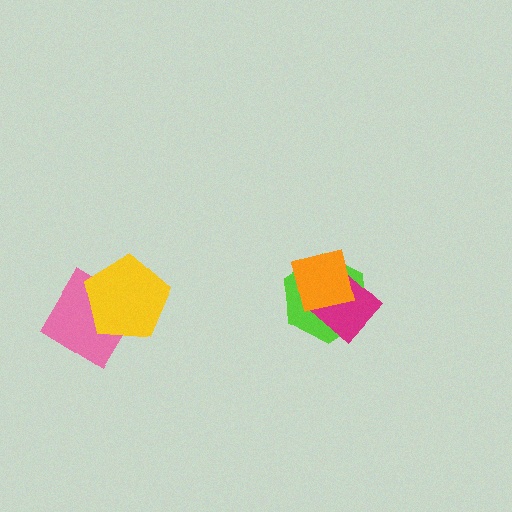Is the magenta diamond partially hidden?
Yes, it is partially covered by another shape.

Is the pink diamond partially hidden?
Yes, it is partially covered by another shape.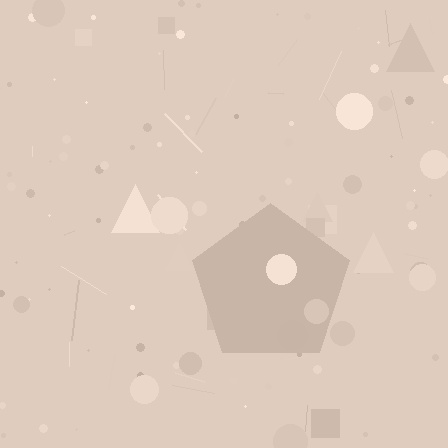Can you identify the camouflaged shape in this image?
The camouflaged shape is a pentagon.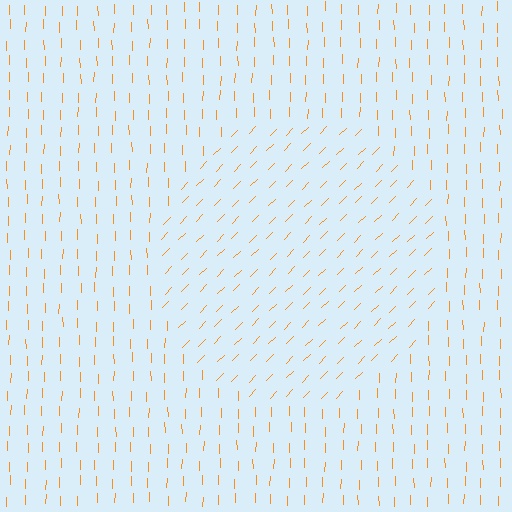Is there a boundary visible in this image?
Yes, there is a texture boundary formed by a change in line orientation.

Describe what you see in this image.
The image is filled with small orange line segments. A circle region in the image has lines oriented differently from the surrounding lines, creating a visible texture boundary.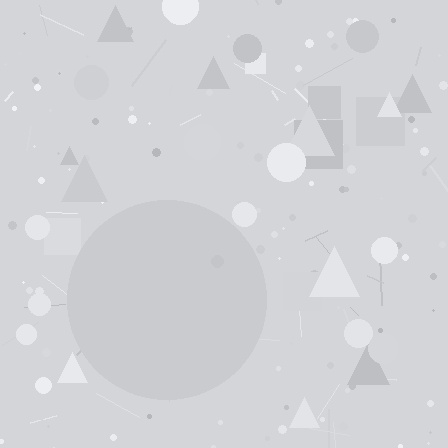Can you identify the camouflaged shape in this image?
The camouflaged shape is a circle.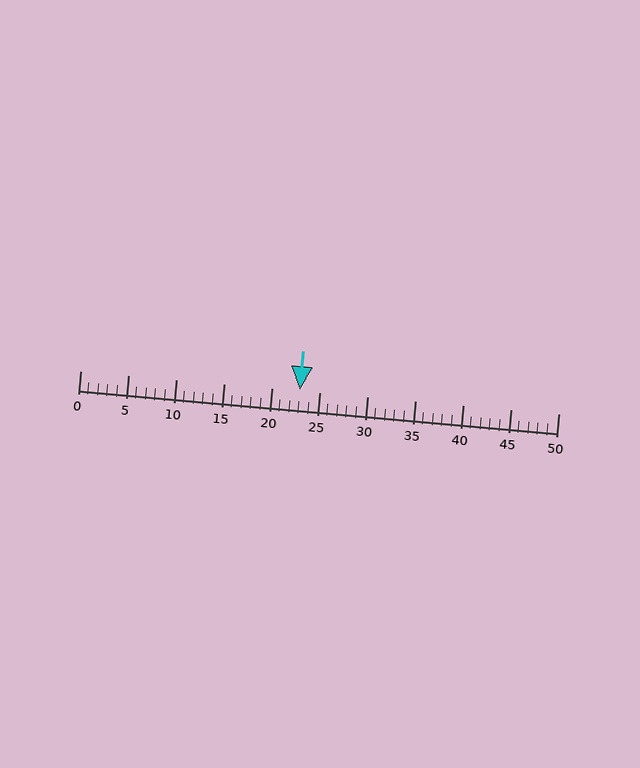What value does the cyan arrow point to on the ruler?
The cyan arrow points to approximately 23.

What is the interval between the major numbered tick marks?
The major tick marks are spaced 5 units apart.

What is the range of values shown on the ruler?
The ruler shows values from 0 to 50.